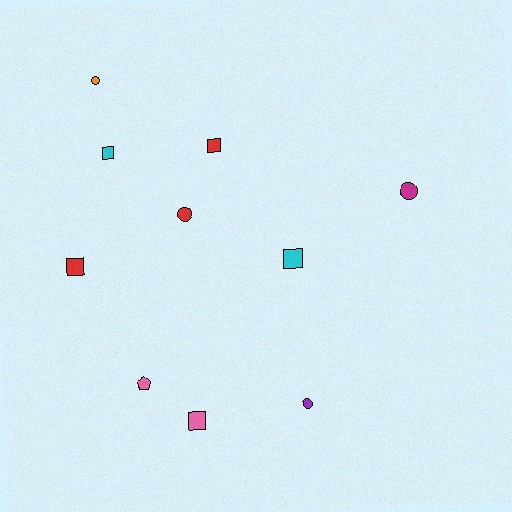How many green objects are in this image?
There are no green objects.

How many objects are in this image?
There are 10 objects.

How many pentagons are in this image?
There is 1 pentagon.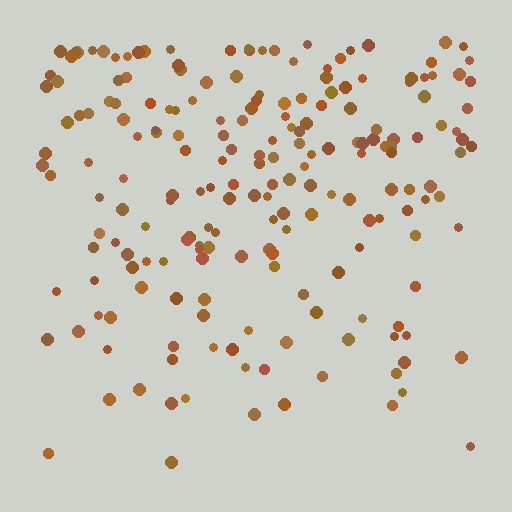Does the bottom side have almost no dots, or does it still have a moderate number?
Still a moderate number, just noticeably fewer than the top.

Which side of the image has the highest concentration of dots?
The top.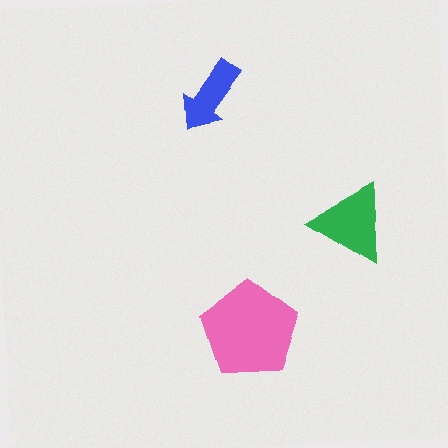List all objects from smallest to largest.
The blue arrow, the green triangle, the pink pentagon.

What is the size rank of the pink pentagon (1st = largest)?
1st.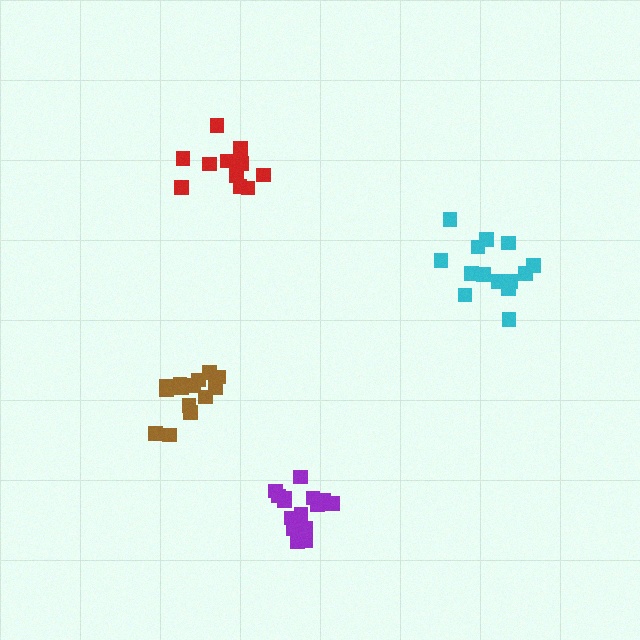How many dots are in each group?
Group 1: 12 dots, Group 2: 14 dots, Group 3: 16 dots, Group 4: 15 dots (57 total).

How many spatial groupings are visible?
There are 4 spatial groupings.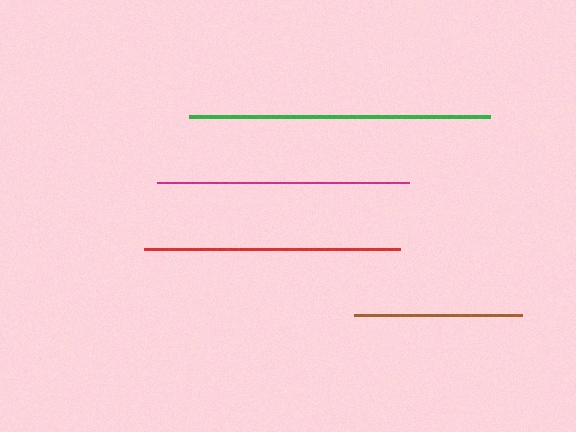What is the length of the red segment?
The red segment is approximately 256 pixels long.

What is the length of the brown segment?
The brown segment is approximately 169 pixels long.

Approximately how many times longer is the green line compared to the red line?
The green line is approximately 1.2 times the length of the red line.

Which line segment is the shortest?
The brown line is the shortest at approximately 169 pixels.